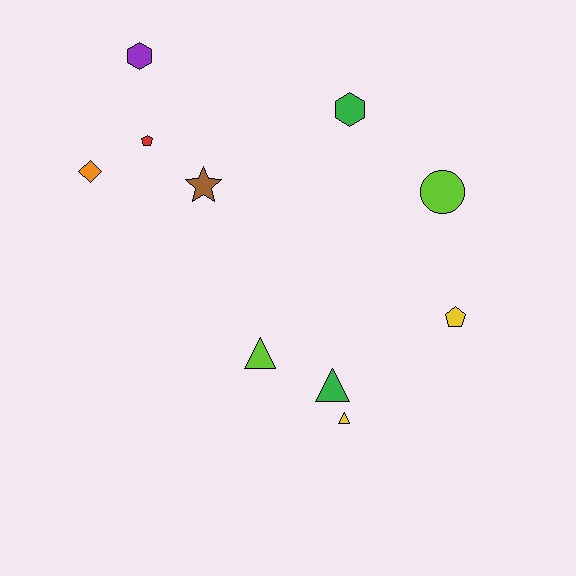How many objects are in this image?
There are 10 objects.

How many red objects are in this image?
There is 1 red object.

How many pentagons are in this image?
There are 2 pentagons.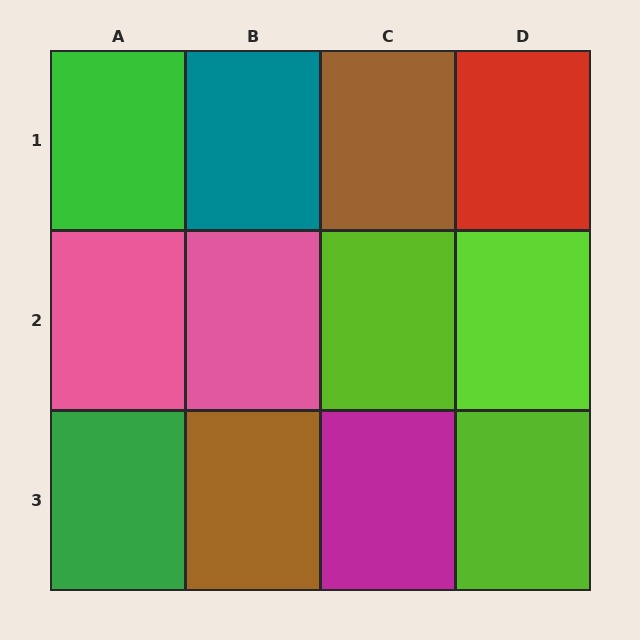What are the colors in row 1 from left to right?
Green, teal, brown, red.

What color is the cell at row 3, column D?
Lime.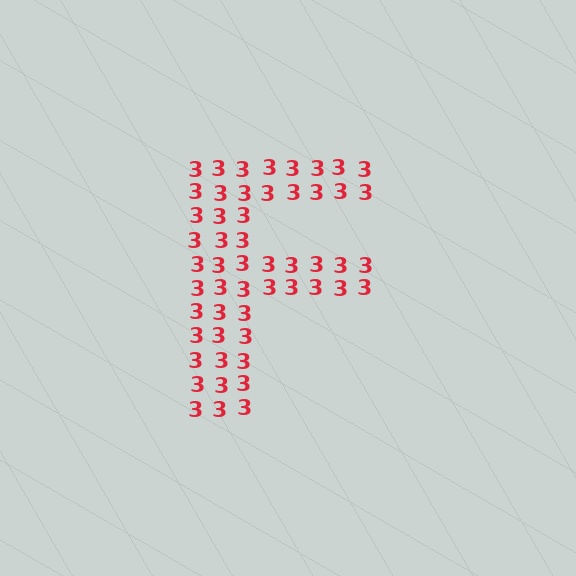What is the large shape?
The large shape is the letter F.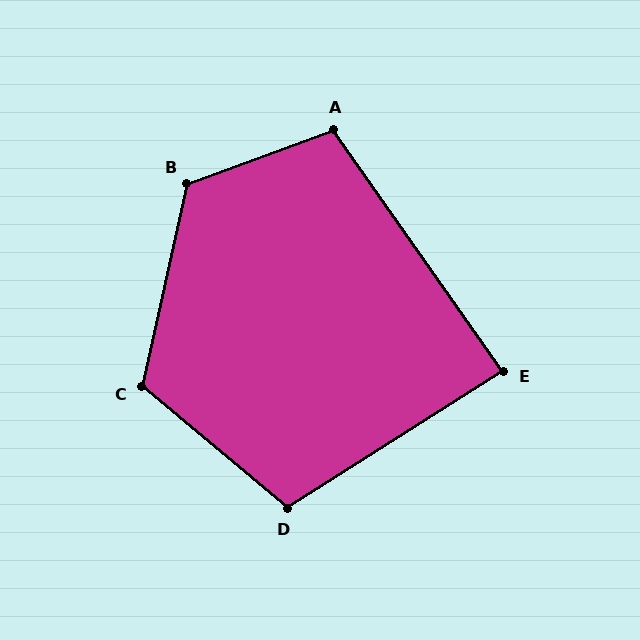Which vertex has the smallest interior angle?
E, at approximately 87 degrees.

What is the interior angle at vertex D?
Approximately 108 degrees (obtuse).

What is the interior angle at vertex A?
Approximately 105 degrees (obtuse).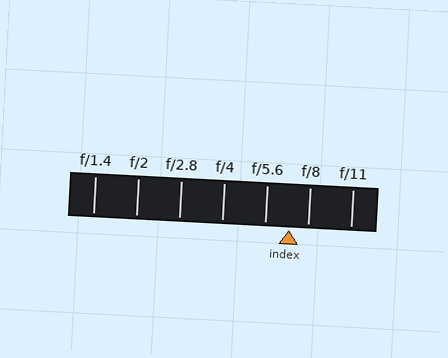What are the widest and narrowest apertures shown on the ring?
The widest aperture shown is f/1.4 and the narrowest is f/11.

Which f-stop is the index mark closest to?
The index mark is closest to f/8.